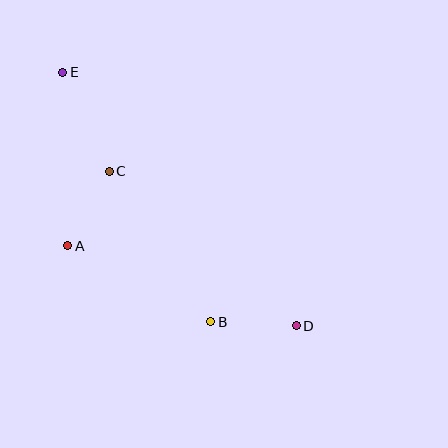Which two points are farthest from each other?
Points D and E are farthest from each other.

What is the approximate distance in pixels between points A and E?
The distance between A and E is approximately 174 pixels.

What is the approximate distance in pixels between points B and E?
The distance between B and E is approximately 290 pixels.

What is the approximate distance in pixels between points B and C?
The distance between B and C is approximately 182 pixels.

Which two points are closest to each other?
Points B and D are closest to each other.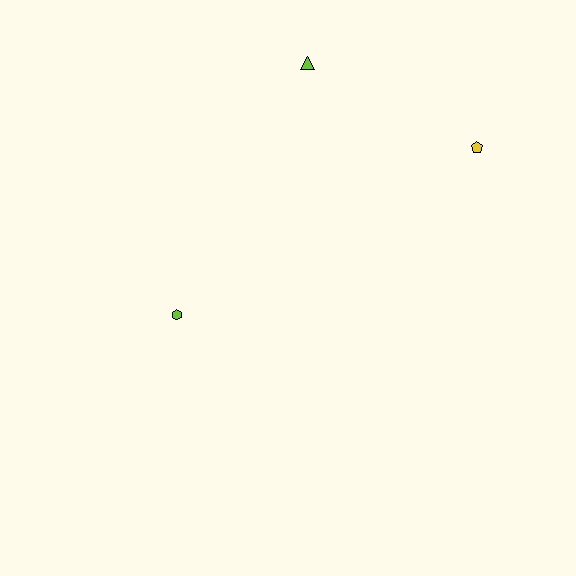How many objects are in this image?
There are 3 objects.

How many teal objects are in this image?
There are no teal objects.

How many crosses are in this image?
There are no crosses.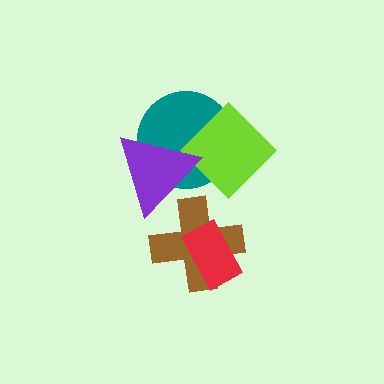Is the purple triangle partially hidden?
No, no other shape covers it.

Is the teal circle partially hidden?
Yes, it is partially covered by another shape.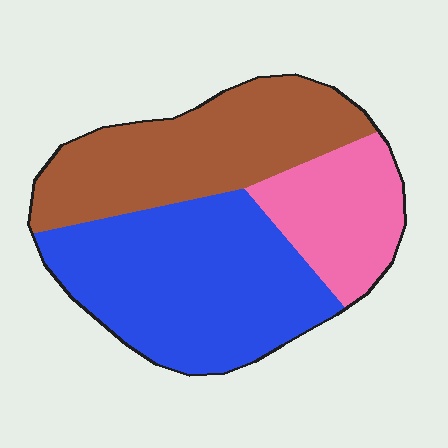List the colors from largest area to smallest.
From largest to smallest: blue, brown, pink.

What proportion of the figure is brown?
Brown covers 35% of the figure.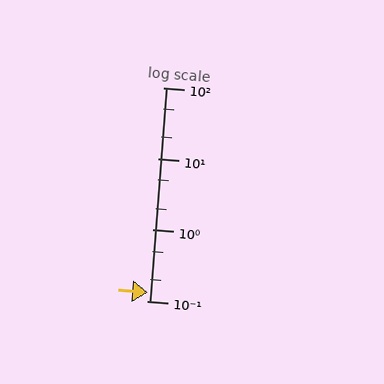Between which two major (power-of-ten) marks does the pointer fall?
The pointer is between 0.1 and 1.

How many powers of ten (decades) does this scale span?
The scale spans 3 decades, from 0.1 to 100.